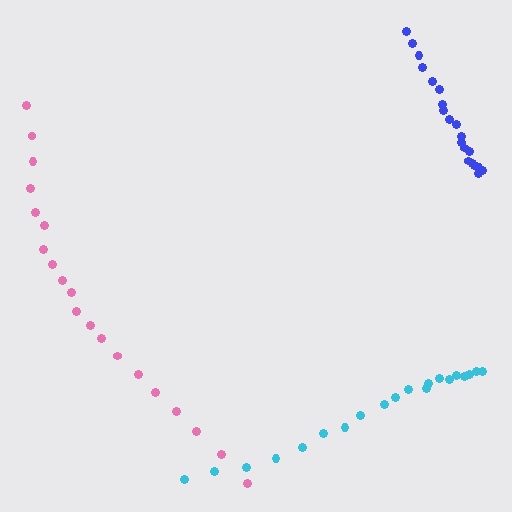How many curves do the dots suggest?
There are 3 distinct paths.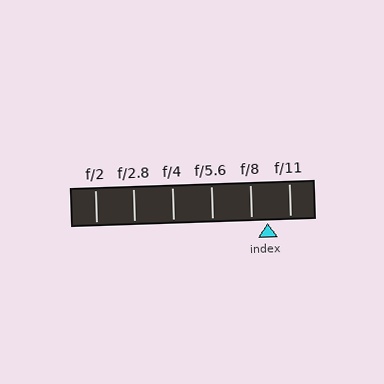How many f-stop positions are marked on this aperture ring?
There are 6 f-stop positions marked.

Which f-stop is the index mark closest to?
The index mark is closest to f/8.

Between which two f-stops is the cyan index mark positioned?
The index mark is between f/8 and f/11.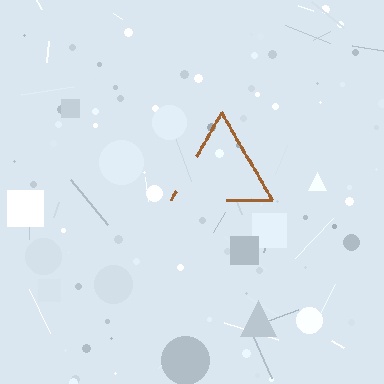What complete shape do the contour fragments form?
The contour fragments form a triangle.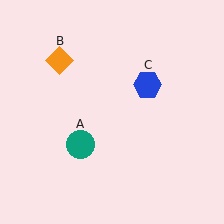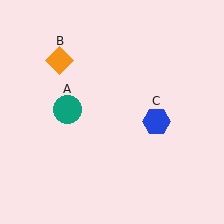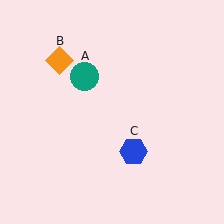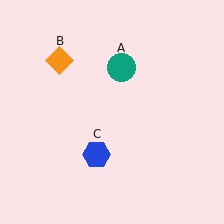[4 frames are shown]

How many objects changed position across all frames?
2 objects changed position: teal circle (object A), blue hexagon (object C).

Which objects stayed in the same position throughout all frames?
Orange diamond (object B) remained stationary.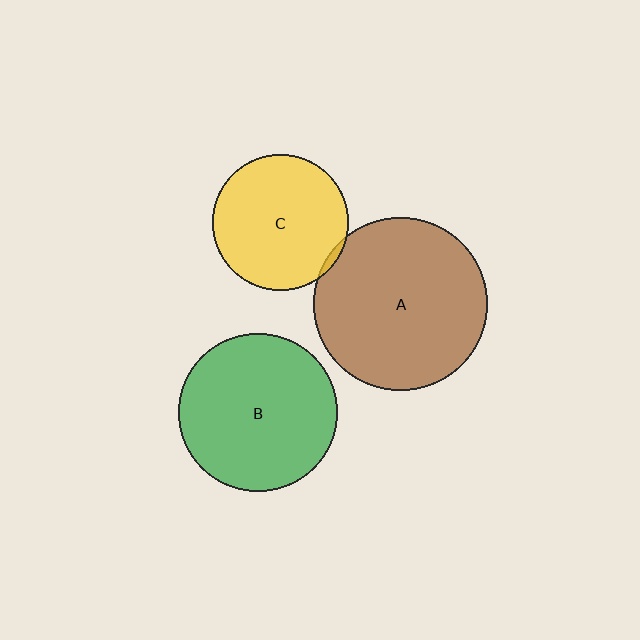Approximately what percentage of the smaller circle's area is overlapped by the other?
Approximately 5%.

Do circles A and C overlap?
Yes.